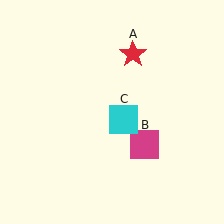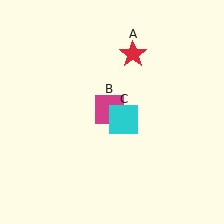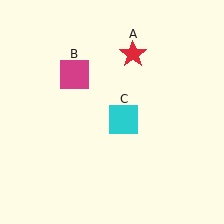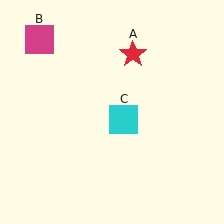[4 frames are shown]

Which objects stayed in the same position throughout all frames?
Red star (object A) and cyan square (object C) remained stationary.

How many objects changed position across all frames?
1 object changed position: magenta square (object B).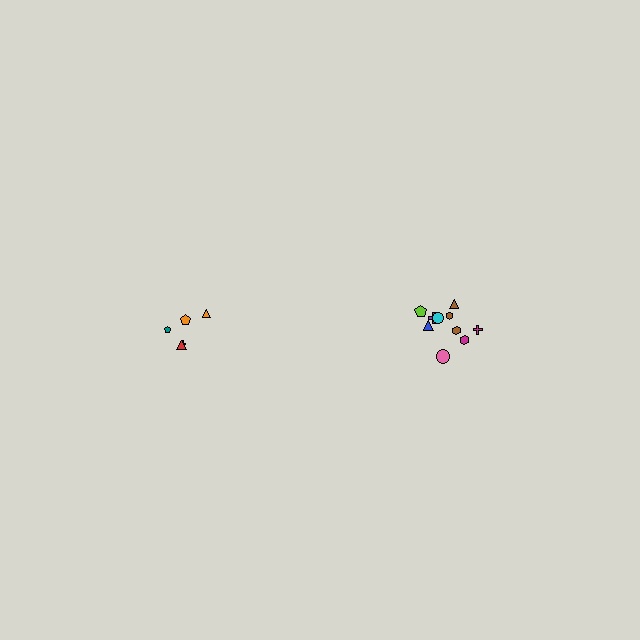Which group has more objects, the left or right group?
The right group.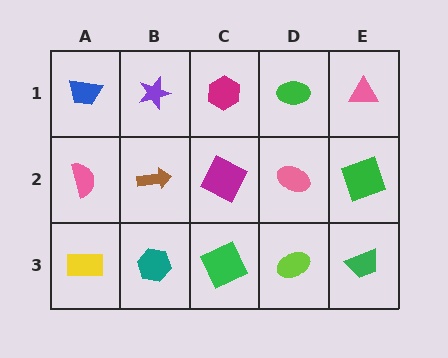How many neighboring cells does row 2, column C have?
4.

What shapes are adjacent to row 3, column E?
A green square (row 2, column E), a lime ellipse (row 3, column D).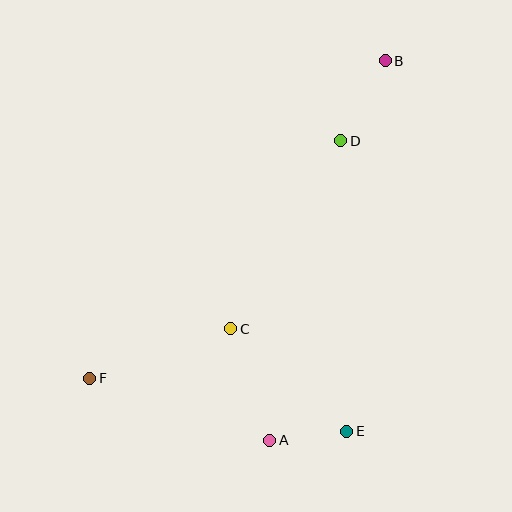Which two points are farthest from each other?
Points B and F are farthest from each other.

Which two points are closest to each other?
Points A and E are closest to each other.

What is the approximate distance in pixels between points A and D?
The distance between A and D is approximately 307 pixels.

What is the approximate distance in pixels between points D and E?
The distance between D and E is approximately 290 pixels.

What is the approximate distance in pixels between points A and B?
The distance between A and B is approximately 397 pixels.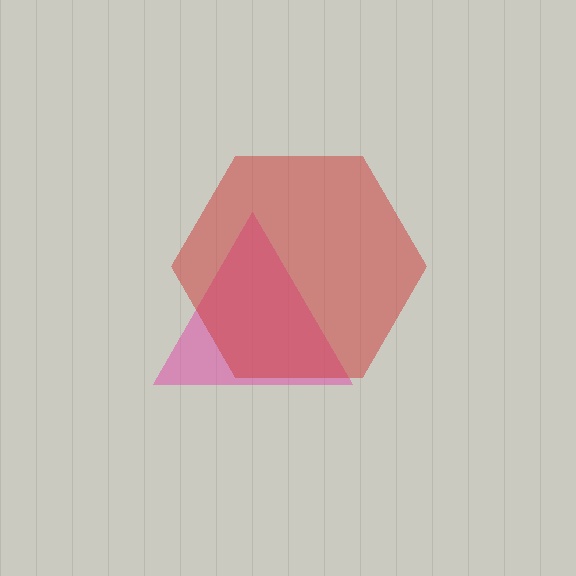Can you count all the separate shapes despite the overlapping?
Yes, there are 2 separate shapes.